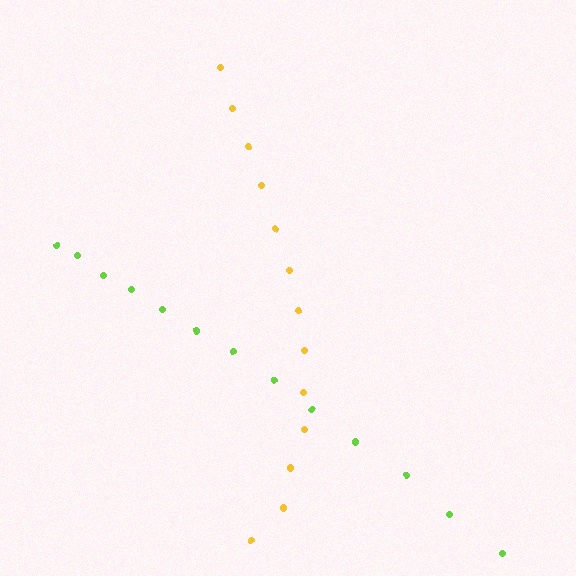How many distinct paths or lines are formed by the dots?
There are 2 distinct paths.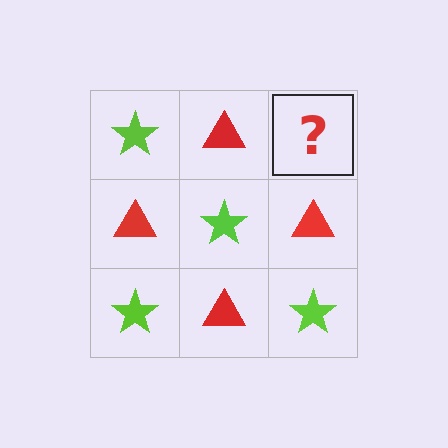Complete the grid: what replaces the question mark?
The question mark should be replaced with a lime star.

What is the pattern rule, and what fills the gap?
The rule is that it alternates lime star and red triangle in a checkerboard pattern. The gap should be filled with a lime star.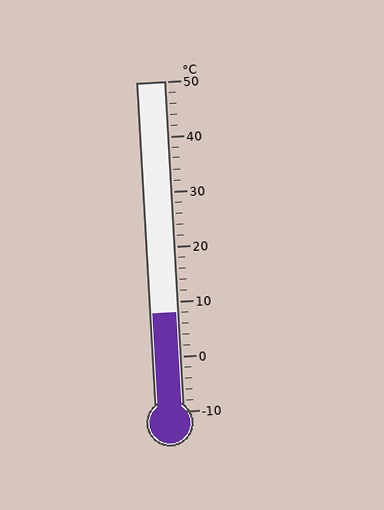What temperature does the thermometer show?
The thermometer shows approximately 8°C.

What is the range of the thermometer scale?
The thermometer scale ranges from -10°C to 50°C.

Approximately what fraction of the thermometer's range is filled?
The thermometer is filled to approximately 30% of its range.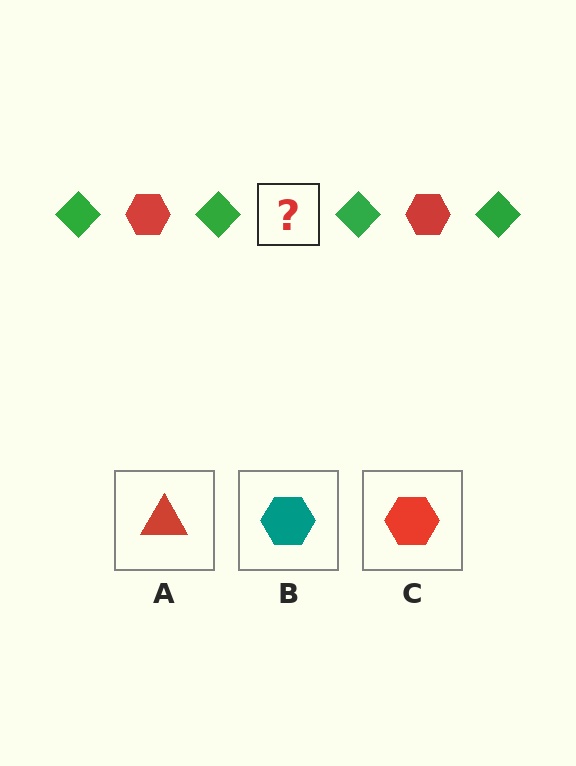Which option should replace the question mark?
Option C.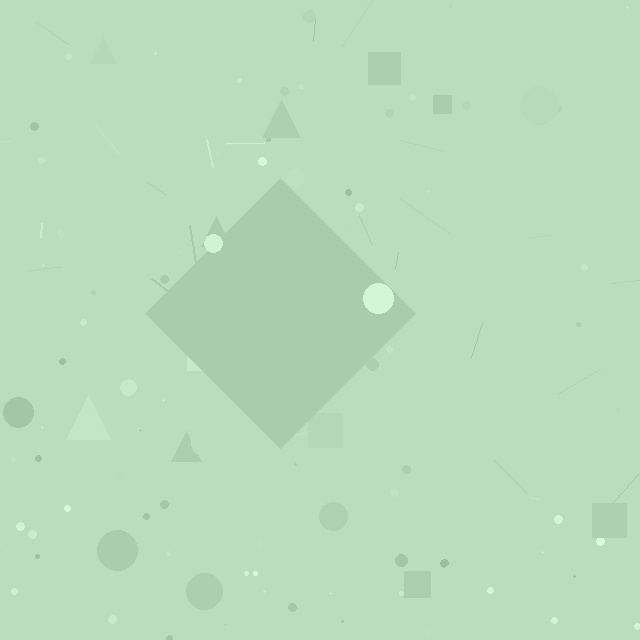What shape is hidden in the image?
A diamond is hidden in the image.